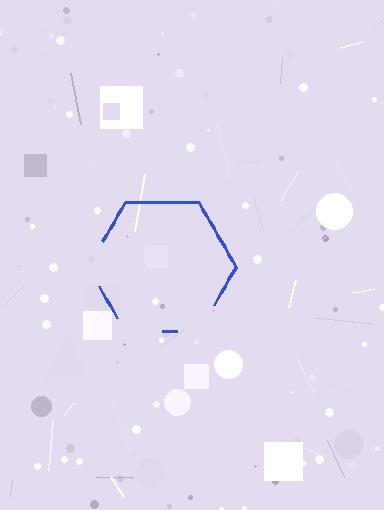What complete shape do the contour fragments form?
The contour fragments form a hexagon.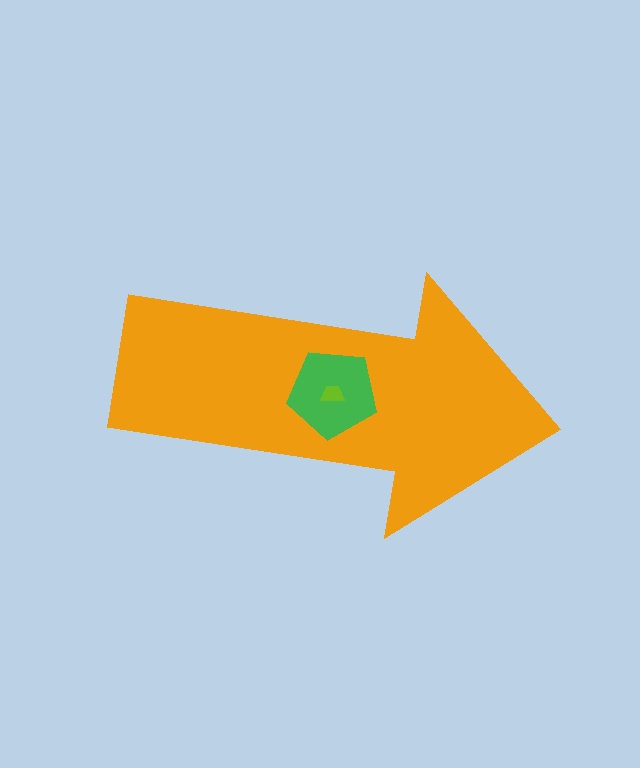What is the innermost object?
The lime trapezoid.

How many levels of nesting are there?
3.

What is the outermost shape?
The orange arrow.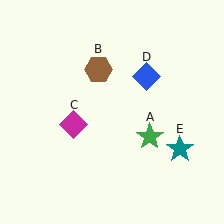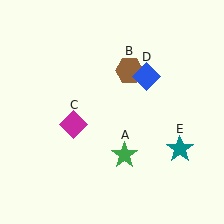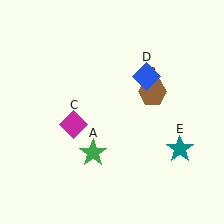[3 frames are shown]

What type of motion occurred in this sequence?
The green star (object A), brown hexagon (object B) rotated clockwise around the center of the scene.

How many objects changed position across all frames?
2 objects changed position: green star (object A), brown hexagon (object B).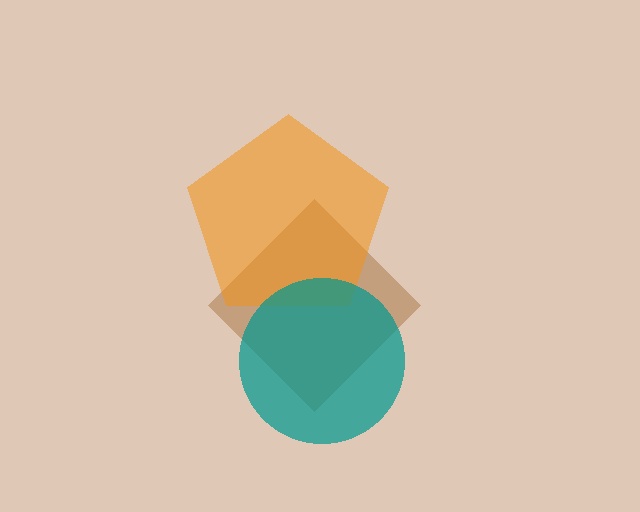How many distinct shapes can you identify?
There are 3 distinct shapes: a brown diamond, an orange pentagon, a teal circle.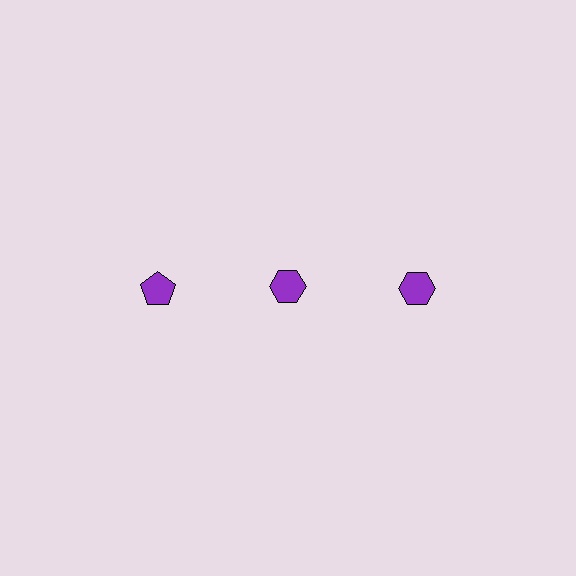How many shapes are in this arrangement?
There are 3 shapes arranged in a grid pattern.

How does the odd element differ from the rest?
It has a different shape: pentagon instead of hexagon.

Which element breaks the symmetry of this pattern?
The purple pentagon in the top row, leftmost column breaks the symmetry. All other shapes are purple hexagons.